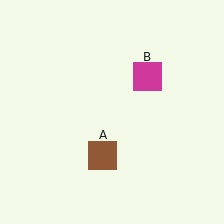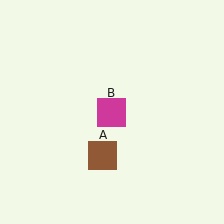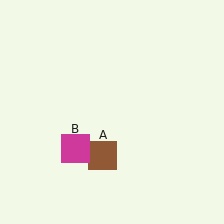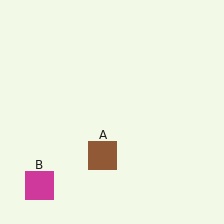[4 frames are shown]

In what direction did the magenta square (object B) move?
The magenta square (object B) moved down and to the left.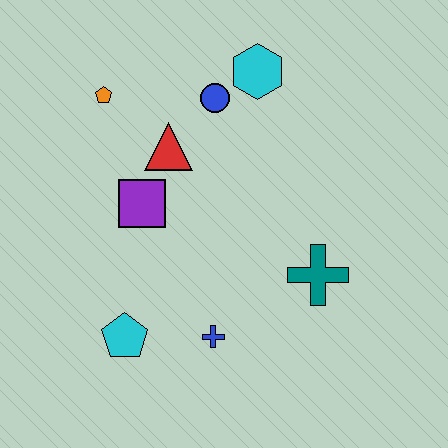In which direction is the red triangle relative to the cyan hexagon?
The red triangle is to the left of the cyan hexagon.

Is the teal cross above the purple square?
No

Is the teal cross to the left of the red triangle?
No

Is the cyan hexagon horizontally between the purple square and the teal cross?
Yes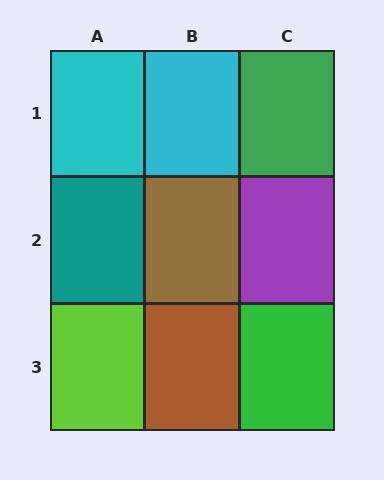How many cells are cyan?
2 cells are cyan.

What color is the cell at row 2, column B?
Brown.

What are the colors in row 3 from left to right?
Lime, brown, green.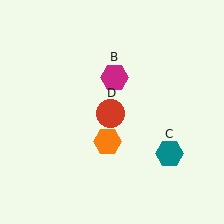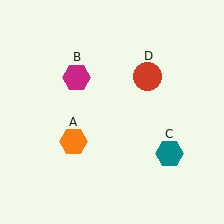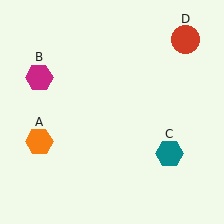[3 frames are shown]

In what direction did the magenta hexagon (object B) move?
The magenta hexagon (object B) moved left.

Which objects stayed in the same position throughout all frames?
Teal hexagon (object C) remained stationary.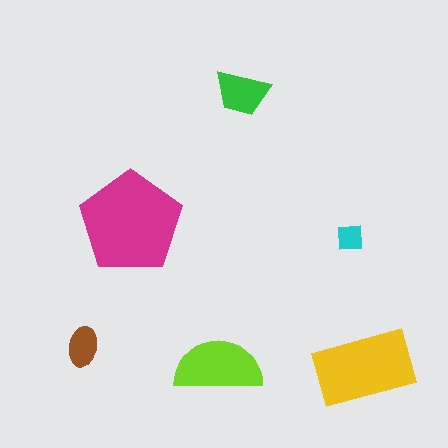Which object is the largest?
The magenta pentagon.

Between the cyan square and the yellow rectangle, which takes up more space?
The yellow rectangle.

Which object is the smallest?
The cyan square.